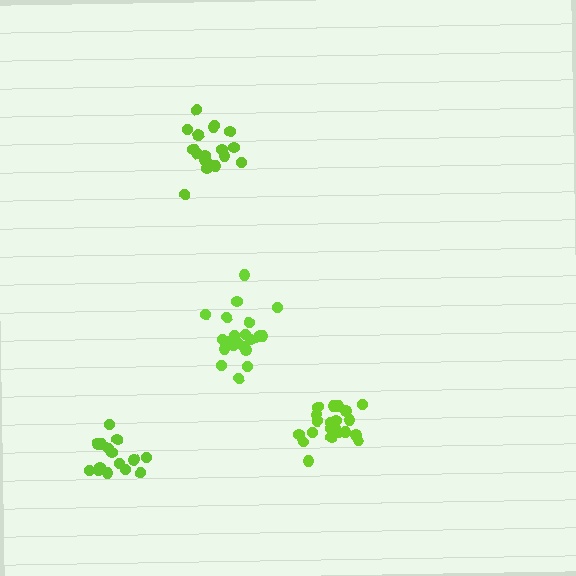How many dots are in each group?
Group 1: 19 dots, Group 2: 15 dots, Group 3: 21 dots, Group 4: 21 dots (76 total).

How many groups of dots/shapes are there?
There are 4 groups.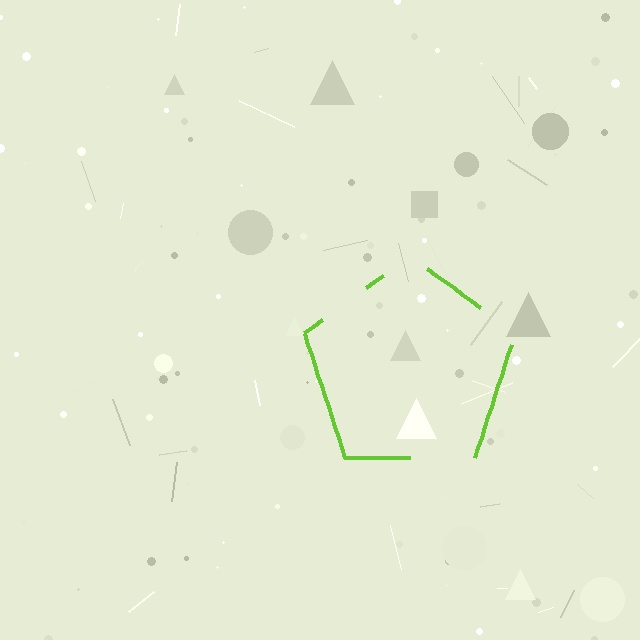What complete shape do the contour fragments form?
The contour fragments form a pentagon.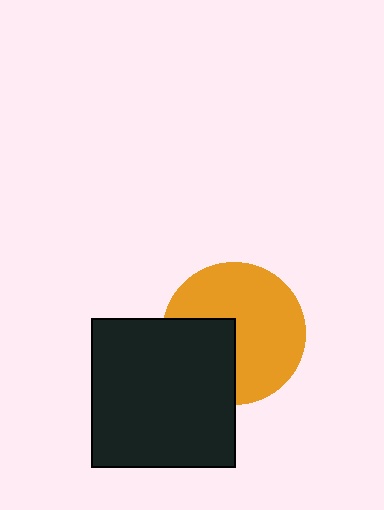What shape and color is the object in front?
The object in front is a black rectangle.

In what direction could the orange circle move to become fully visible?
The orange circle could move toward the upper-right. That would shift it out from behind the black rectangle entirely.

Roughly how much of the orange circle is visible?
Most of it is visible (roughly 67%).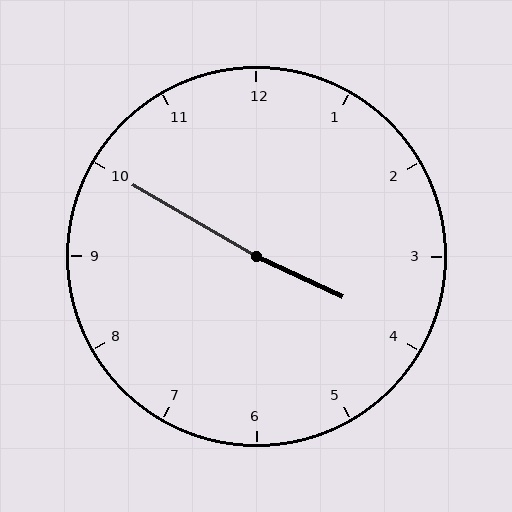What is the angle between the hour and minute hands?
Approximately 175 degrees.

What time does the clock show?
3:50.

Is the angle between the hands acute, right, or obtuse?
It is obtuse.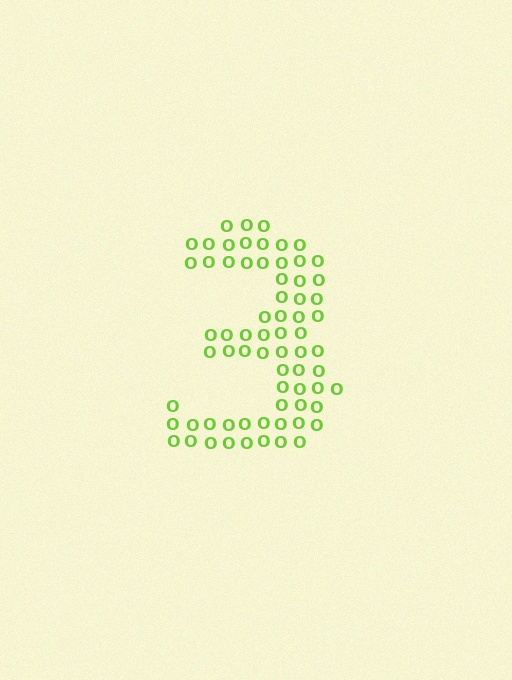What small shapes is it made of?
It is made of small letter O's.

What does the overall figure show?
The overall figure shows the digit 3.